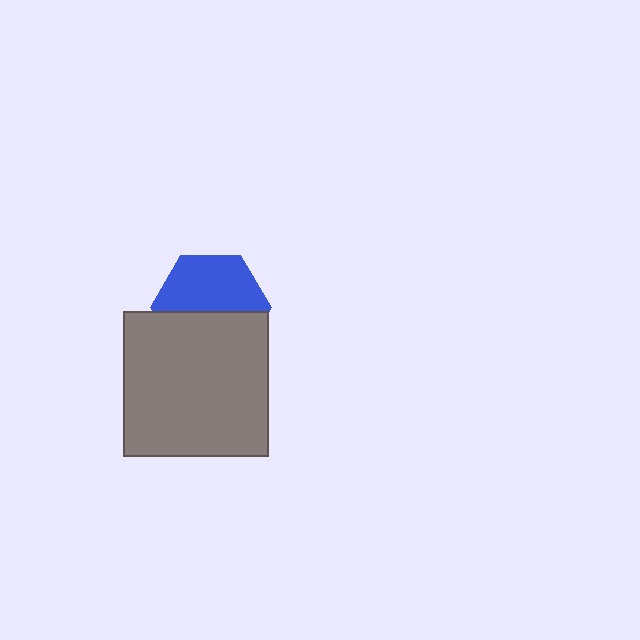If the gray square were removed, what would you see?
You would see the complete blue hexagon.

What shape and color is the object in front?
The object in front is a gray square.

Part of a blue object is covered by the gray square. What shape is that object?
It is a hexagon.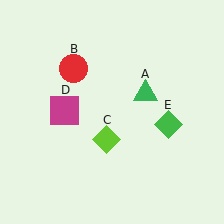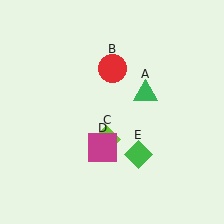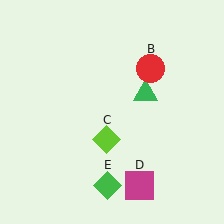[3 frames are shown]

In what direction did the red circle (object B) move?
The red circle (object B) moved right.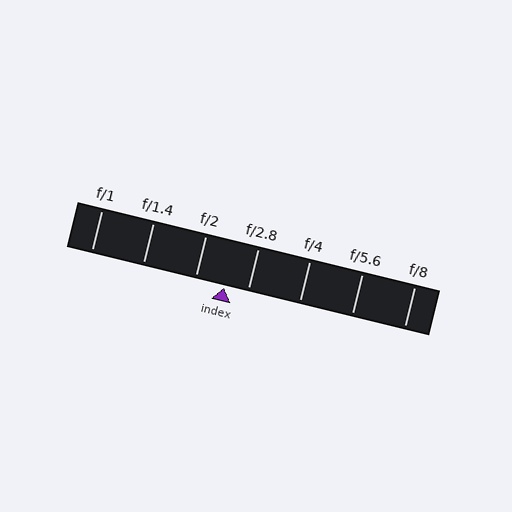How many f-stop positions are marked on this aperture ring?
There are 7 f-stop positions marked.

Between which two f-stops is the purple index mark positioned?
The index mark is between f/2 and f/2.8.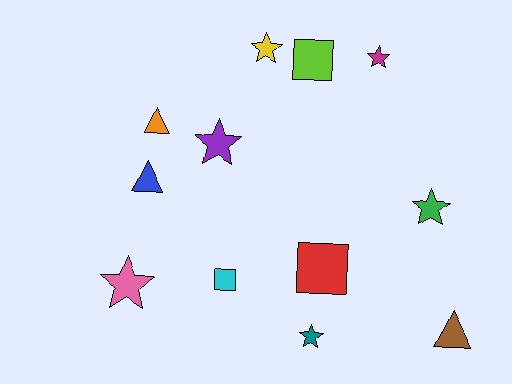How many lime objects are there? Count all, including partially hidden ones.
There is 1 lime object.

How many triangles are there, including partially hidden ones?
There are 3 triangles.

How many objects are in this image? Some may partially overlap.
There are 12 objects.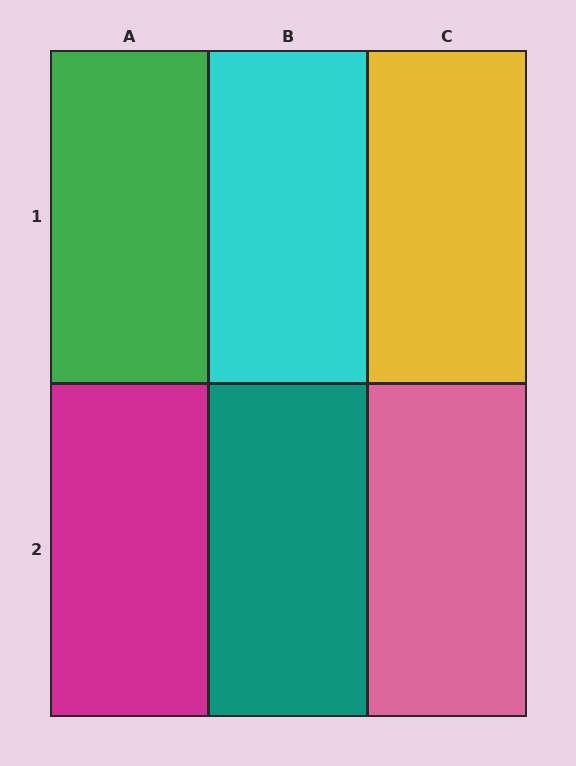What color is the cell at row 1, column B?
Cyan.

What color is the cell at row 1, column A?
Green.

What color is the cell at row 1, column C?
Yellow.